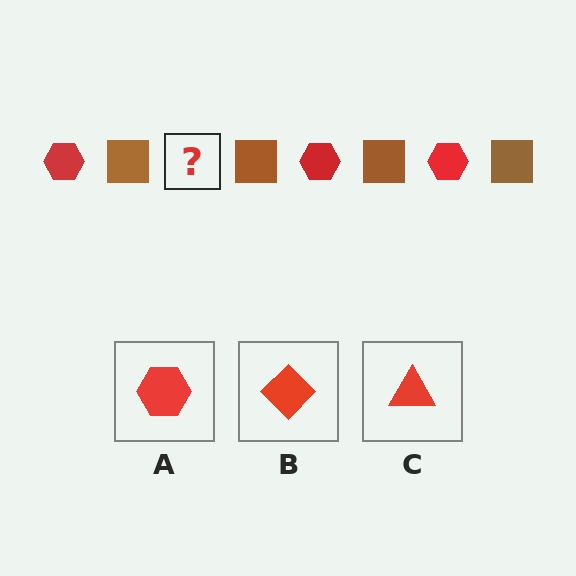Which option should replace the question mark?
Option A.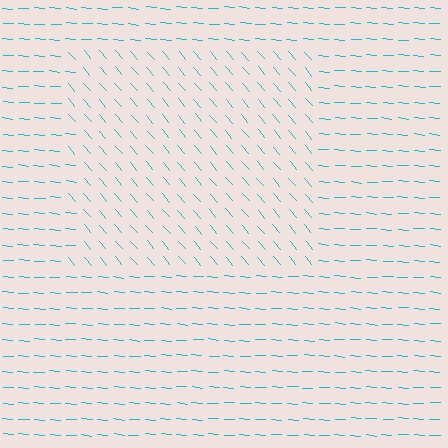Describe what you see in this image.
The image is filled with small cyan line segments. A rectangle region in the image has lines oriented differently from the surrounding lines, creating a visible texture boundary.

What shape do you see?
I see a rectangle.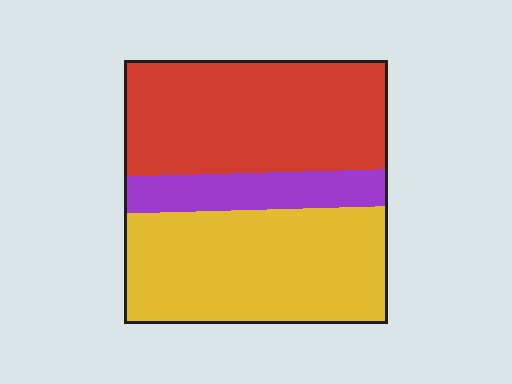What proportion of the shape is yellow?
Yellow takes up about two fifths (2/5) of the shape.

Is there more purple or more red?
Red.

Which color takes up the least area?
Purple, at roughly 15%.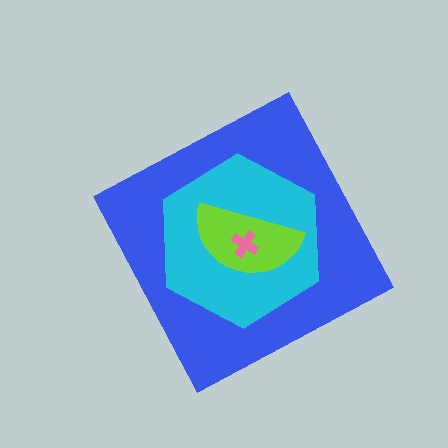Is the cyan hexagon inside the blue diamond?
Yes.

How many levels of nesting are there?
4.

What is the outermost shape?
The blue diamond.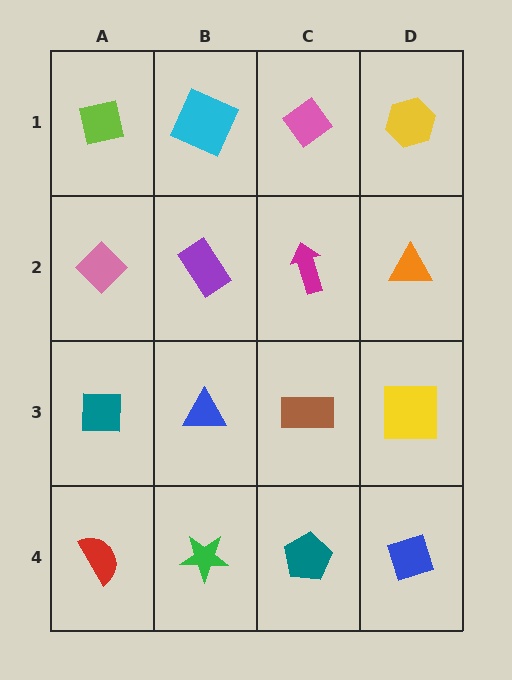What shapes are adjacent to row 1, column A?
A pink diamond (row 2, column A), a cyan square (row 1, column B).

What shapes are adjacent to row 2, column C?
A pink diamond (row 1, column C), a brown rectangle (row 3, column C), a purple rectangle (row 2, column B), an orange triangle (row 2, column D).